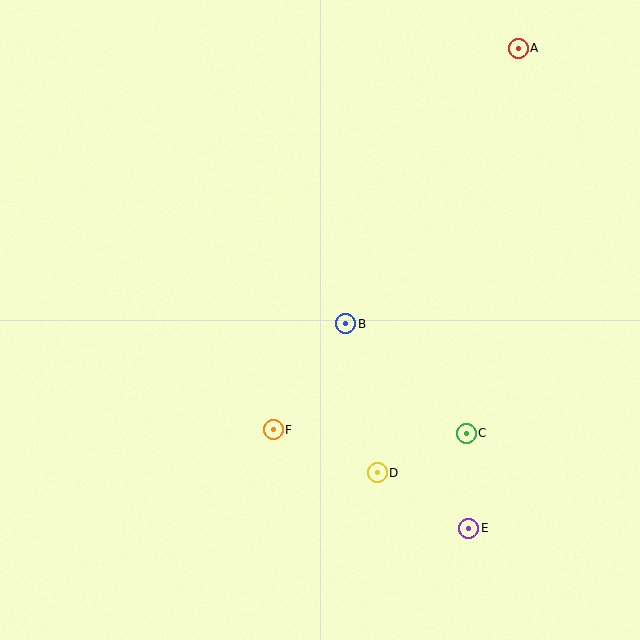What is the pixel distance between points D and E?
The distance between D and E is 107 pixels.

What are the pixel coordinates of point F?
Point F is at (273, 430).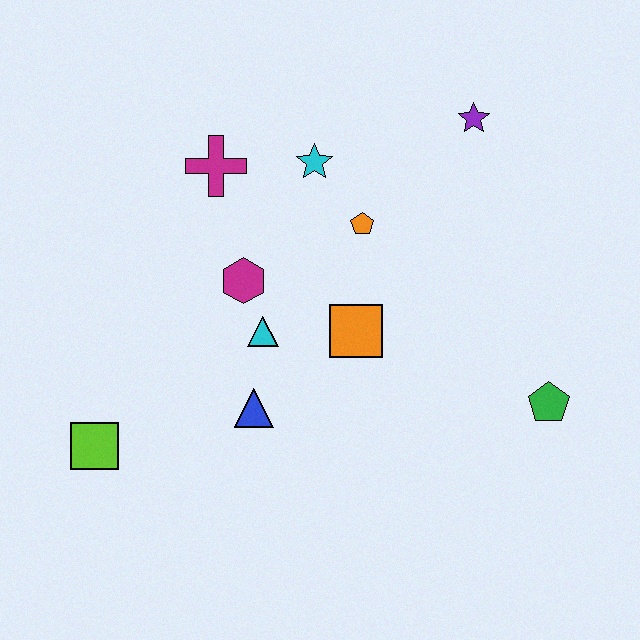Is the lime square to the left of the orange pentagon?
Yes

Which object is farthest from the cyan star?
The lime square is farthest from the cyan star.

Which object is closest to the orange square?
The cyan triangle is closest to the orange square.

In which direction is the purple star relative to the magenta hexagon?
The purple star is to the right of the magenta hexagon.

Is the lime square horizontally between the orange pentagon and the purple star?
No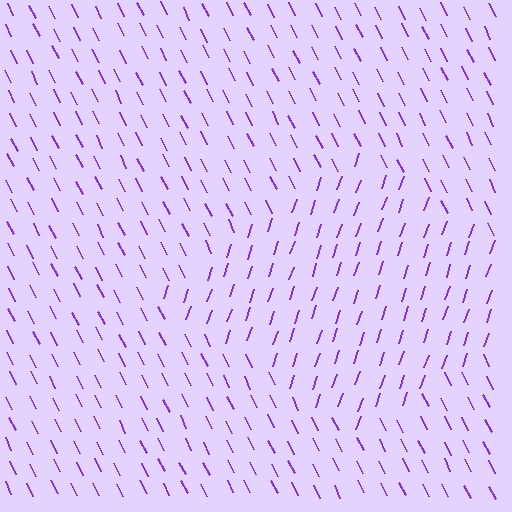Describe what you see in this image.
The image is filled with small purple line segments. A diamond region in the image has lines oriented differently from the surrounding lines, creating a visible texture boundary.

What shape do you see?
I see a diamond.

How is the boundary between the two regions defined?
The boundary is defined purely by a change in line orientation (approximately 45 degrees difference). All lines are the same color and thickness.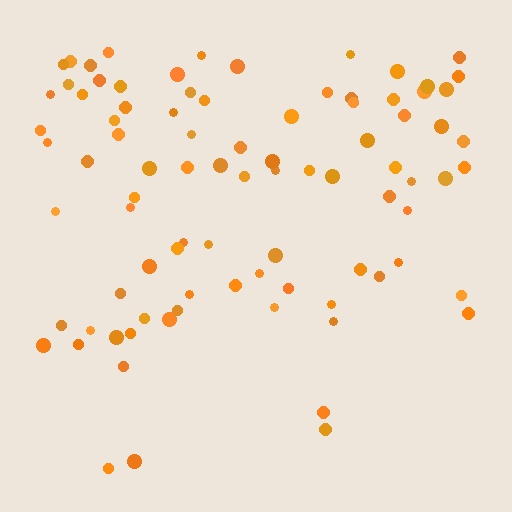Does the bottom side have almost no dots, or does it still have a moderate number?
Still a moderate number, just noticeably fewer than the top.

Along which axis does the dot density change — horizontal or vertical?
Vertical.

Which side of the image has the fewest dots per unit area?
The bottom.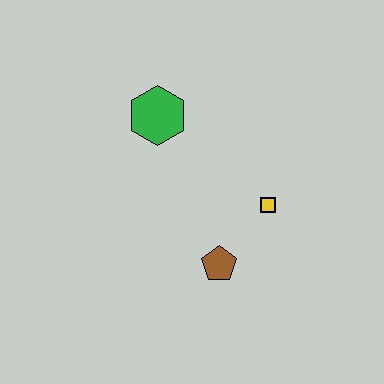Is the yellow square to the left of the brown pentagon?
No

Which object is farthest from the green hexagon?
The brown pentagon is farthest from the green hexagon.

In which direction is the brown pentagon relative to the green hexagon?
The brown pentagon is below the green hexagon.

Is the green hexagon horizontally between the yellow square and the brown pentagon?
No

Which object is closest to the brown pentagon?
The yellow square is closest to the brown pentagon.